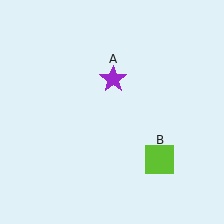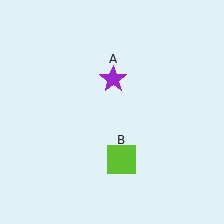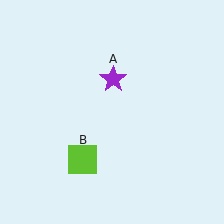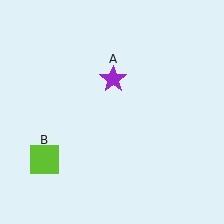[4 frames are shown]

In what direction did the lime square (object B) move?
The lime square (object B) moved left.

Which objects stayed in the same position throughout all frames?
Purple star (object A) remained stationary.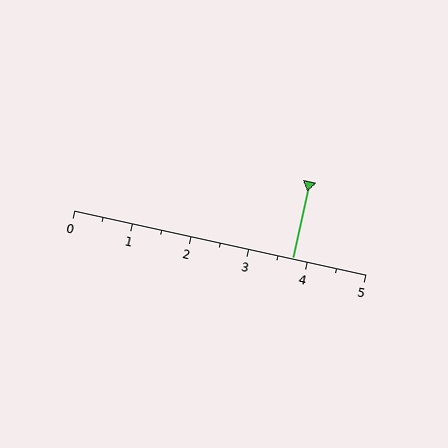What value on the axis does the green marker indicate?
The marker indicates approximately 3.8.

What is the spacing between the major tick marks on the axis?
The major ticks are spaced 1 apart.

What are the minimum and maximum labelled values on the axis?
The axis runs from 0 to 5.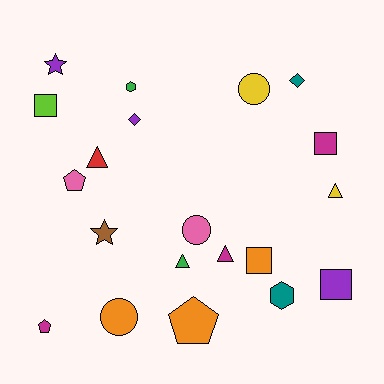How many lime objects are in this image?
There is 1 lime object.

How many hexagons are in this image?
There are 2 hexagons.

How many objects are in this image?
There are 20 objects.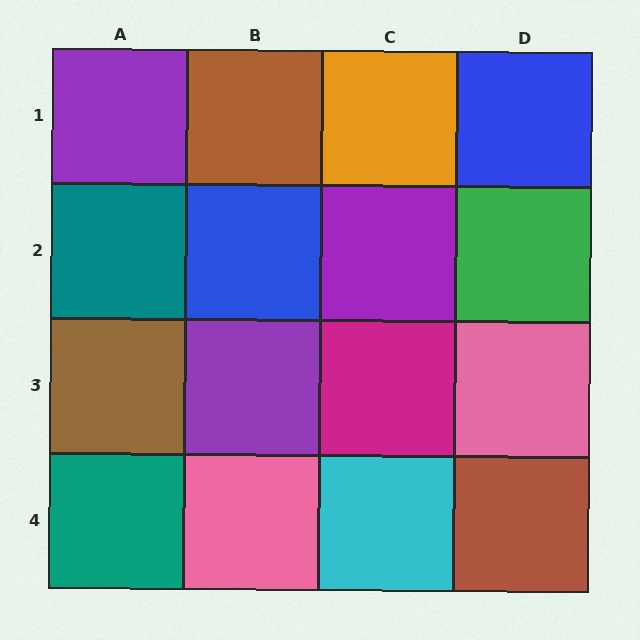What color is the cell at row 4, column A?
Teal.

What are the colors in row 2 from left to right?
Teal, blue, purple, green.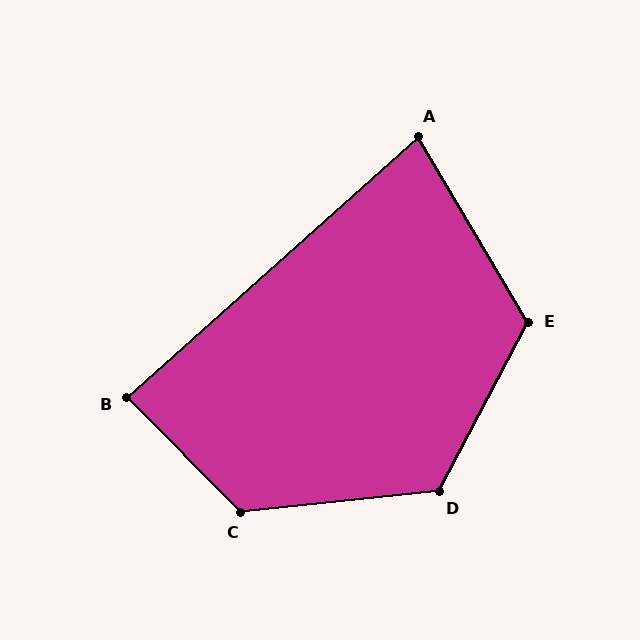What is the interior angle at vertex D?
Approximately 124 degrees (obtuse).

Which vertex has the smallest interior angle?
A, at approximately 79 degrees.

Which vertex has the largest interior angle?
C, at approximately 128 degrees.